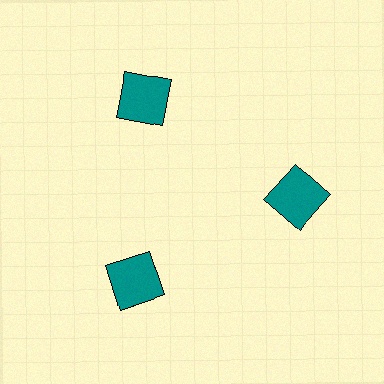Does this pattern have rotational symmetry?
Yes, this pattern has 3-fold rotational symmetry. It looks the same after rotating 120 degrees around the center.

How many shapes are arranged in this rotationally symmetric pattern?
There are 3 shapes, arranged in 3 groups of 1.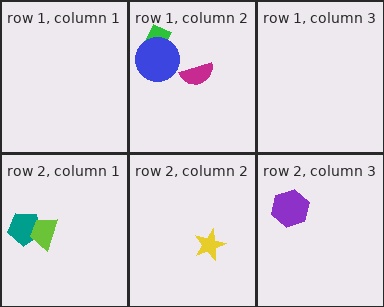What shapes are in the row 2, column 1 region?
The teal pentagon, the lime trapezoid.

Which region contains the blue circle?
The row 1, column 2 region.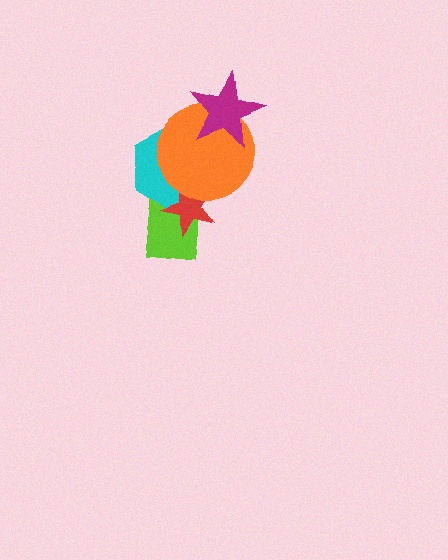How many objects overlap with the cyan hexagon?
4 objects overlap with the cyan hexagon.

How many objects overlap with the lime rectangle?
3 objects overlap with the lime rectangle.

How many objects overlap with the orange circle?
4 objects overlap with the orange circle.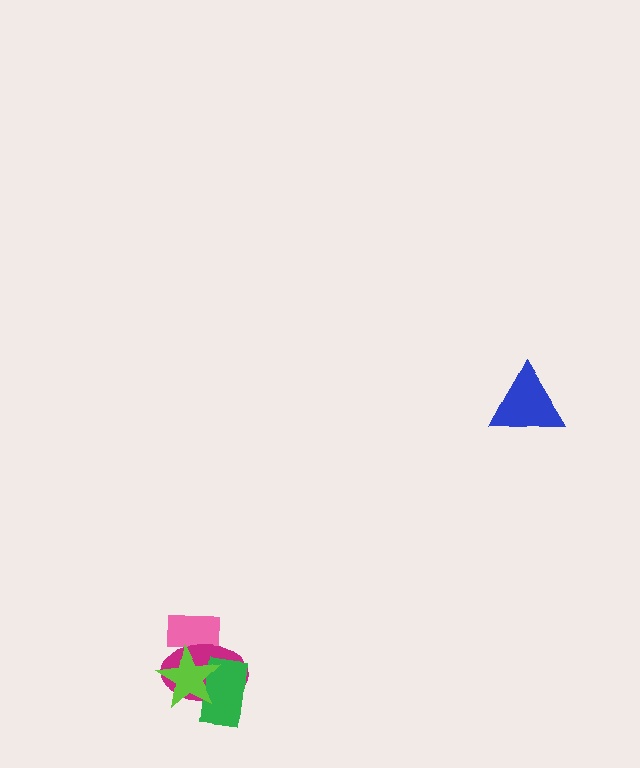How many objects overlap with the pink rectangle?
2 objects overlap with the pink rectangle.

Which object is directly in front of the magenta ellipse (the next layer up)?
The green rectangle is directly in front of the magenta ellipse.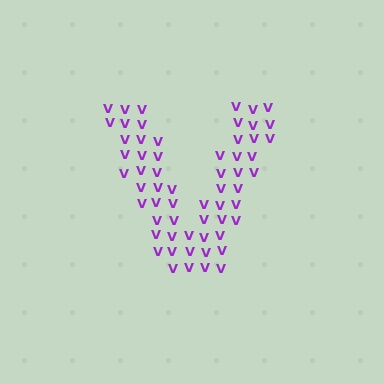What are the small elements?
The small elements are letter V's.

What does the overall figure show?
The overall figure shows the letter V.